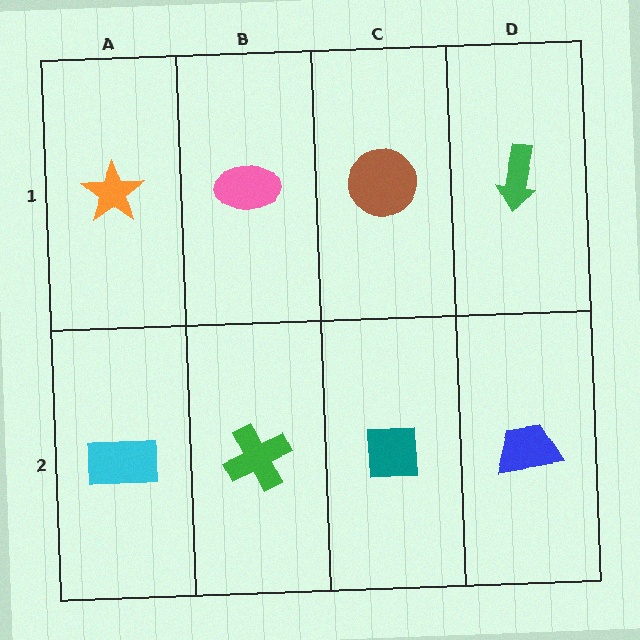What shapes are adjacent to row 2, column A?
An orange star (row 1, column A), a green cross (row 2, column B).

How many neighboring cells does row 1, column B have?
3.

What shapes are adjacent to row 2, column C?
A brown circle (row 1, column C), a green cross (row 2, column B), a blue trapezoid (row 2, column D).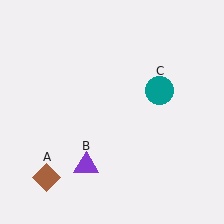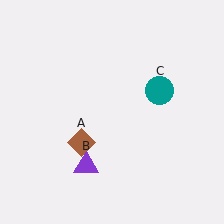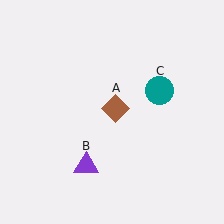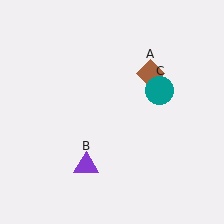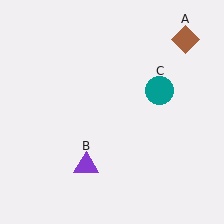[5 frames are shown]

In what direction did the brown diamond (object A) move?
The brown diamond (object A) moved up and to the right.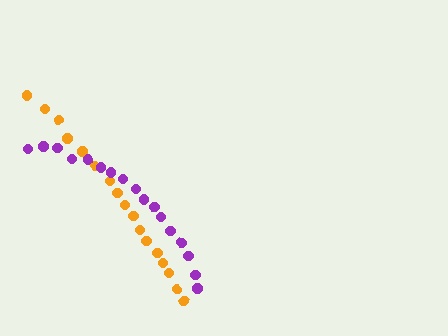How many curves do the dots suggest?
There are 2 distinct paths.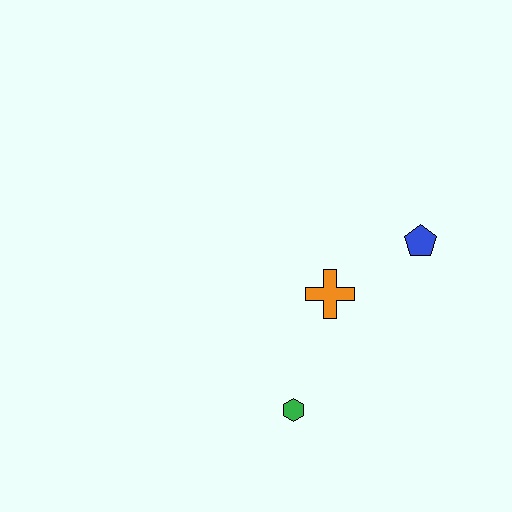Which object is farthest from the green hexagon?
The blue pentagon is farthest from the green hexagon.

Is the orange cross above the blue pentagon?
No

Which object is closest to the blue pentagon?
The orange cross is closest to the blue pentagon.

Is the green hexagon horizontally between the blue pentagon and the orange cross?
No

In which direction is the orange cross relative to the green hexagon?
The orange cross is above the green hexagon.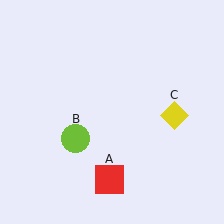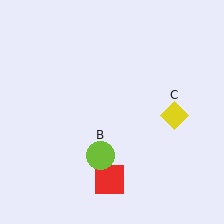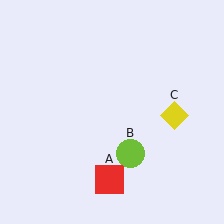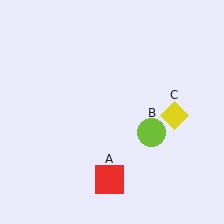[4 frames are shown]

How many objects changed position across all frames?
1 object changed position: lime circle (object B).